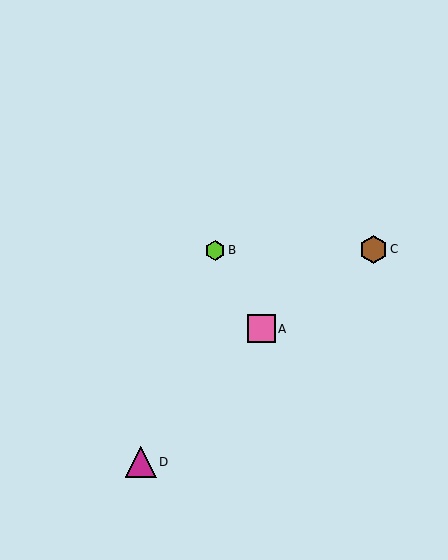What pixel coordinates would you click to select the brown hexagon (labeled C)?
Click at (374, 249) to select the brown hexagon C.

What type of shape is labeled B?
Shape B is a lime hexagon.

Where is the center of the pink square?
The center of the pink square is at (261, 329).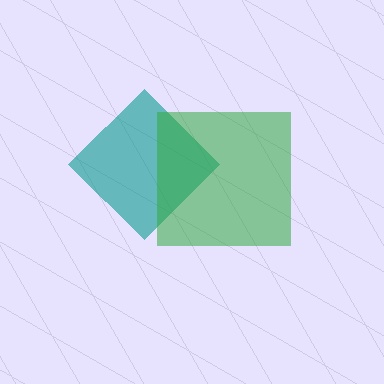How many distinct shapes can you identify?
There are 2 distinct shapes: a teal diamond, a green square.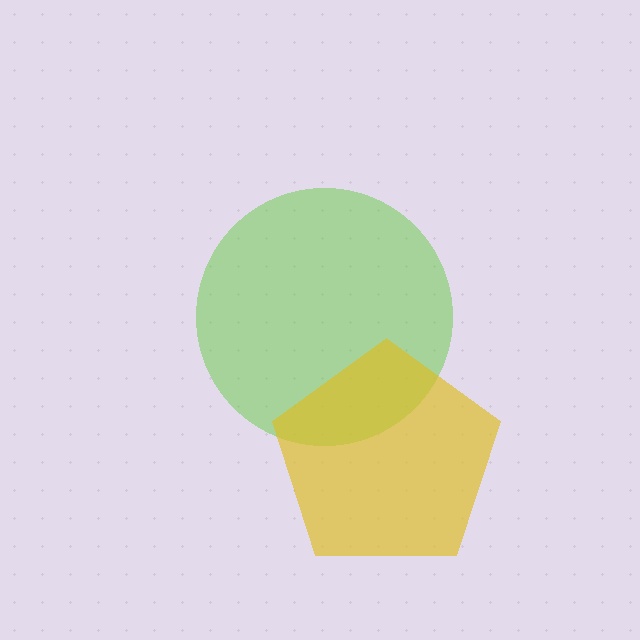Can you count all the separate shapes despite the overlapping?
Yes, there are 2 separate shapes.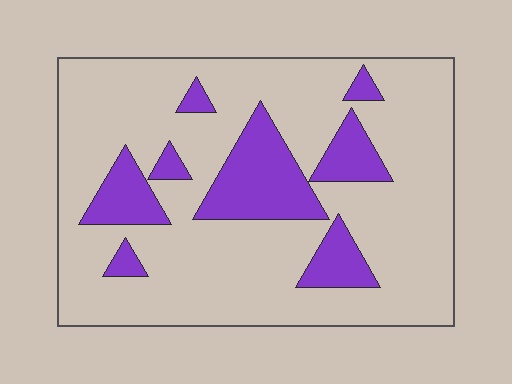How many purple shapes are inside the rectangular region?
8.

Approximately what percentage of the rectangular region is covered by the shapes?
Approximately 20%.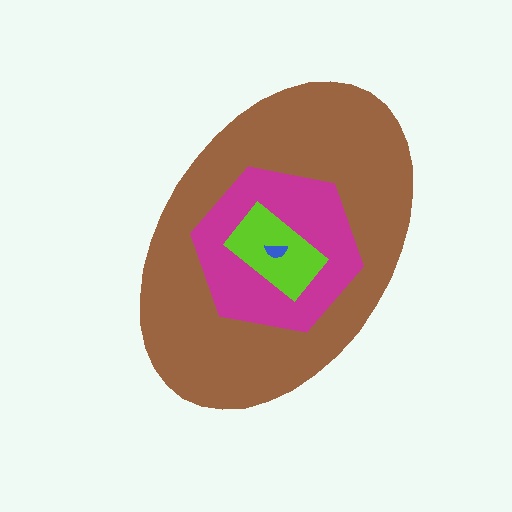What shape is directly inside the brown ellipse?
The magenta hexagon.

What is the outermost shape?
The brown ellipse.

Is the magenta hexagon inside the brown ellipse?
Yes.